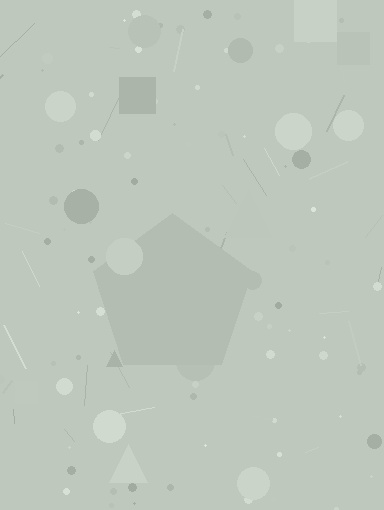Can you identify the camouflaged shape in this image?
The camouflaged shape is a pentagon.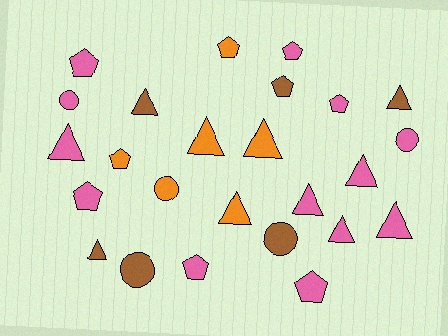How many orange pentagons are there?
There are 2 orange pentagons.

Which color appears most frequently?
Pink, with 13 objects.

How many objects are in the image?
There are 25 objects.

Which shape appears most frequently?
Triangle, with 11 objects.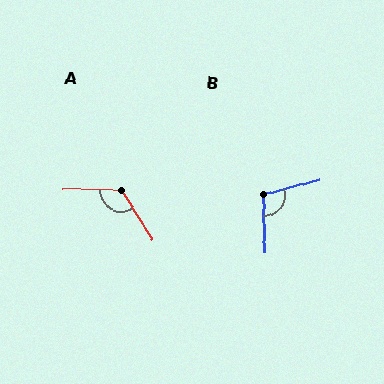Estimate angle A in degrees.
Approximately 122 degrees.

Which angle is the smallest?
B, at approximately 103 degrees.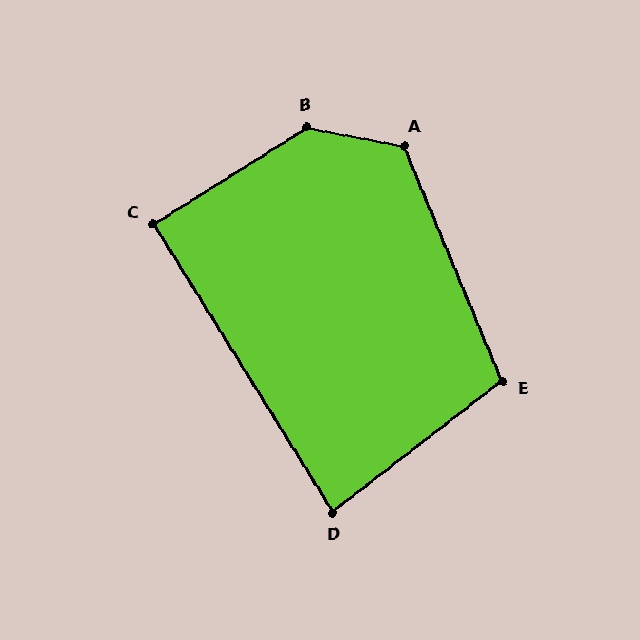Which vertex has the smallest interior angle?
D, at approximately 84 degrees.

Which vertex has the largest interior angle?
B, at approximately 137 degrees.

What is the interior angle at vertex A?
Approximately 124 degrees (obtuse).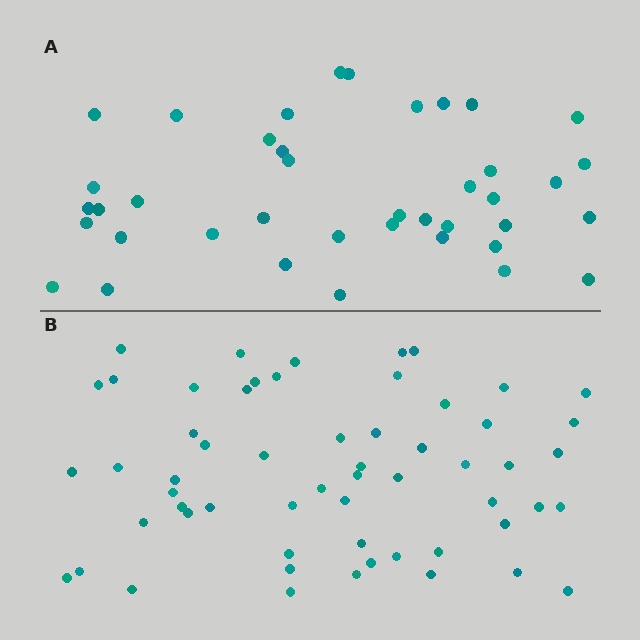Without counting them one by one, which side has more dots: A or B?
Region B (the bottom region) has more dots.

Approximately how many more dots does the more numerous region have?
Region B has approximately 20 more dots than region A.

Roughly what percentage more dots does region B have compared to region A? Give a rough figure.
About 45% more.